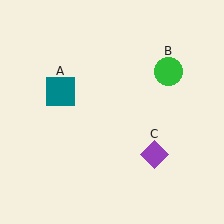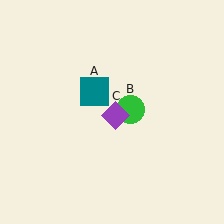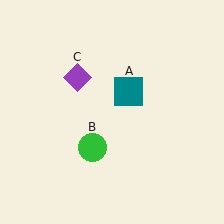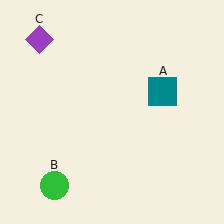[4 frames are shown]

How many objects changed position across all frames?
3 objects changed position: teal square (object A), green circle (object B), purple diamond (object C).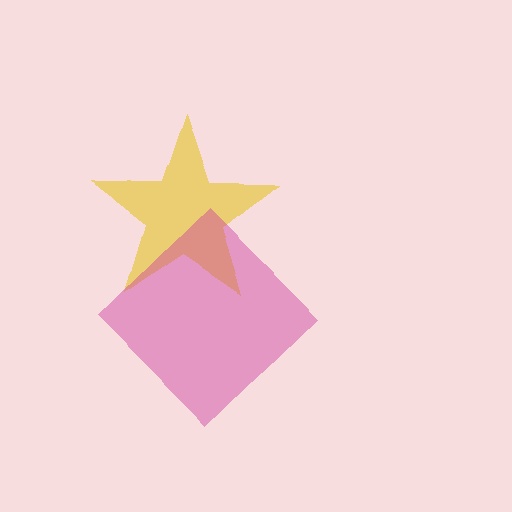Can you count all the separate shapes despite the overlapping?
Yes, there are 2 separate shapes.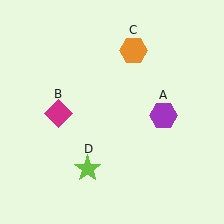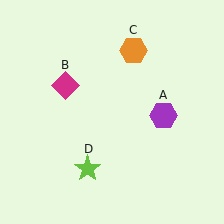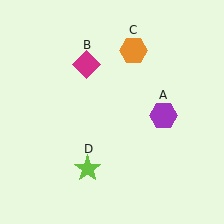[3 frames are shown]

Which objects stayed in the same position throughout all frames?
Purple hexagon (object A) and orange hexagon (object C) and lime star (object D) remained stationary.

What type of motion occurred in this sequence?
The magenta diamond (object B) rotated clockwise around the center of the scene.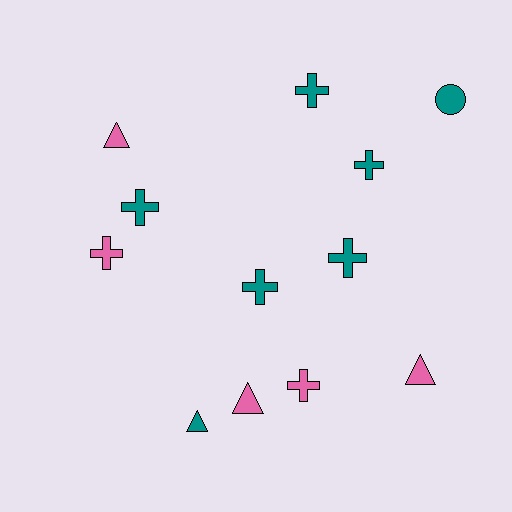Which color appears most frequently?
Teal, with 7 objects.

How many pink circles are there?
There are no pink circles.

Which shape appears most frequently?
Cross, with 7 objects.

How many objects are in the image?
There are 12 objects.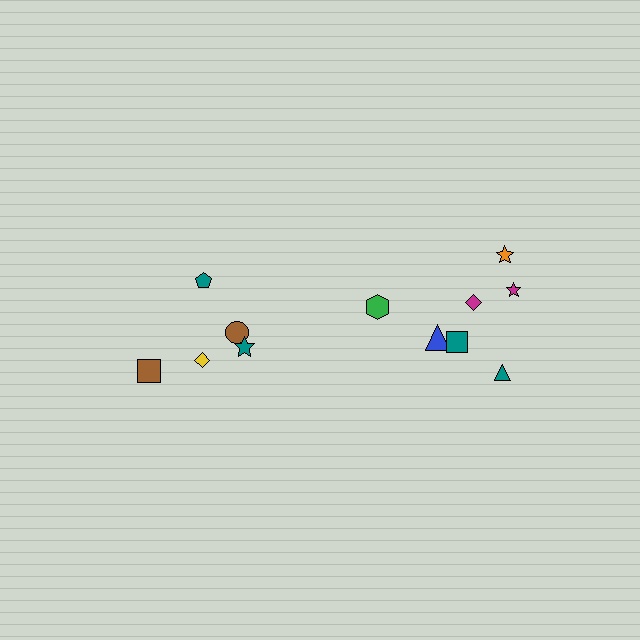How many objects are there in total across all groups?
There are 12 objects.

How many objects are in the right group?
There are 7 objects.